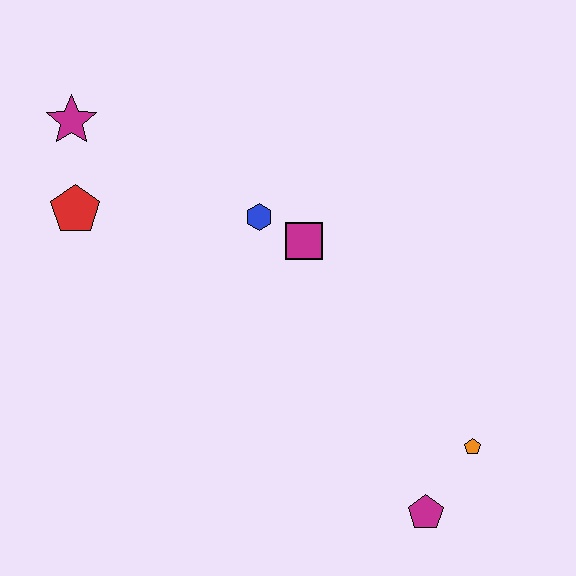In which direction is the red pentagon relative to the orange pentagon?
The red pentagon is to the left of the orange pentagon.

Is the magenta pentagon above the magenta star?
No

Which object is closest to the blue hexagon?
The magenta square is closest to the blue hexagon.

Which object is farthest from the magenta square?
The magenta pentagon is farthest from the magenta square.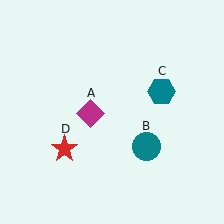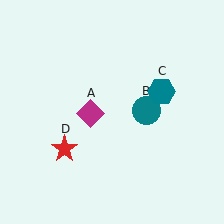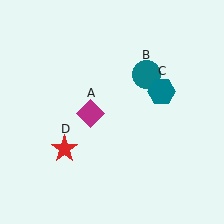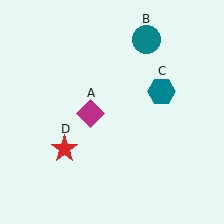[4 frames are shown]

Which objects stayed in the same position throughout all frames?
Magenta diamond (object A) and teal hexagon (object C) and red star (object D) remained stationary.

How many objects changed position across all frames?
1 object changed position: teal circle (object B).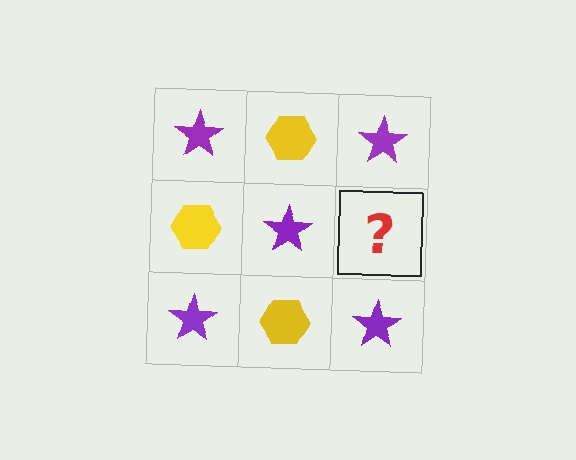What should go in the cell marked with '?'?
The missing cell should contain a yellow hexagon.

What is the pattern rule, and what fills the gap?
The rule is that it alternates purple star and yellow hexagon in a checkerboard pattern. The gap should be filled with a yellow hexagon.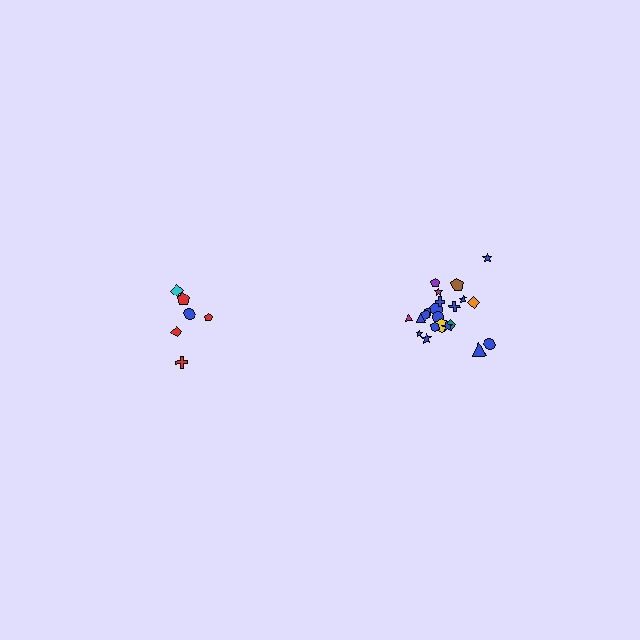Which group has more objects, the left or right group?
The right group.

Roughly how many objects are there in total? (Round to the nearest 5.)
Roughly 30 objects in total.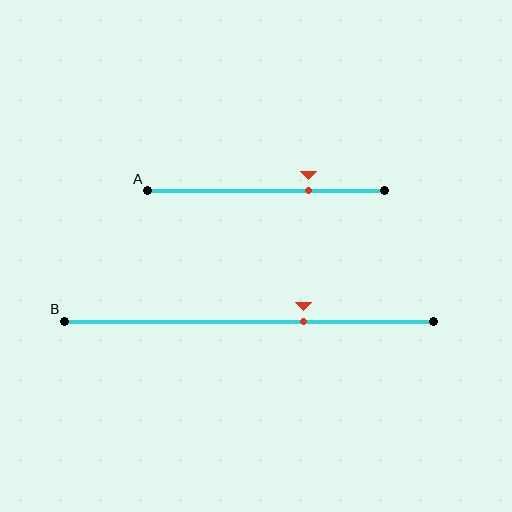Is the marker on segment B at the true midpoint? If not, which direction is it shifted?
No, the marker on segment B is shifted to the right by about 15% of the segment length.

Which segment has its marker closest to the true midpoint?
Segment B has its marker closest to the true midpoint.